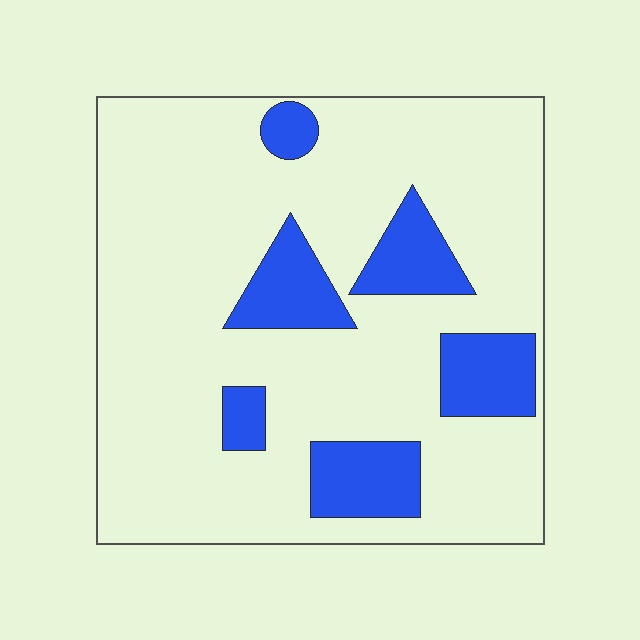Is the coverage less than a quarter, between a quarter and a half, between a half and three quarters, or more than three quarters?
Less than a quarter.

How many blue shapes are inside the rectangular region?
6.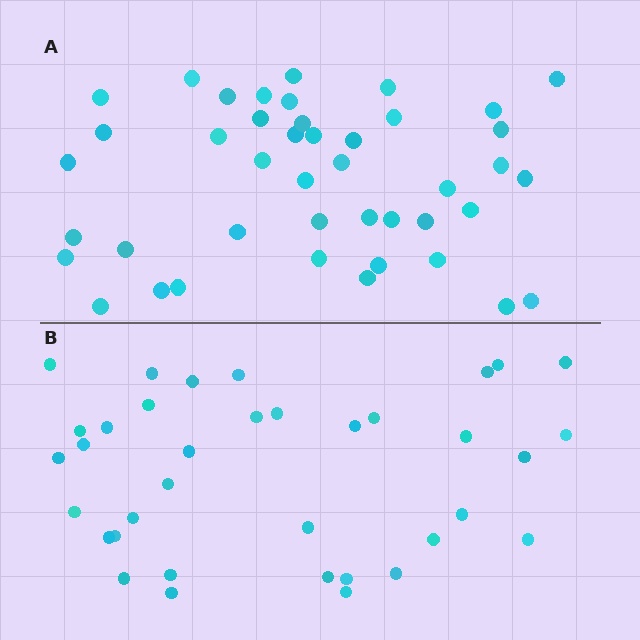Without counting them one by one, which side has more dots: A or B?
Region A (the top region) has more dots.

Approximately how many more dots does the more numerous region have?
Region A has roughly 8 or so more dots than region B.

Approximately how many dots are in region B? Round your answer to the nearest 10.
About 40 dots. (The exact count is 36, which rounds to 40.)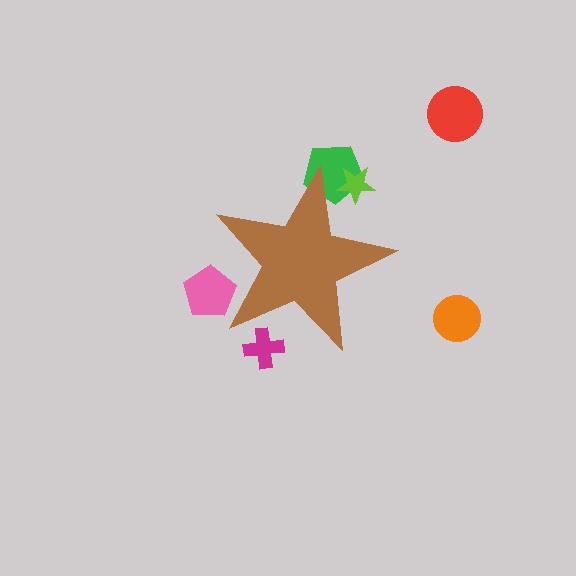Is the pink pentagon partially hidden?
Yes, the pink pentagon is partially hidden behind the brown star.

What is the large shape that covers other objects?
A brown star.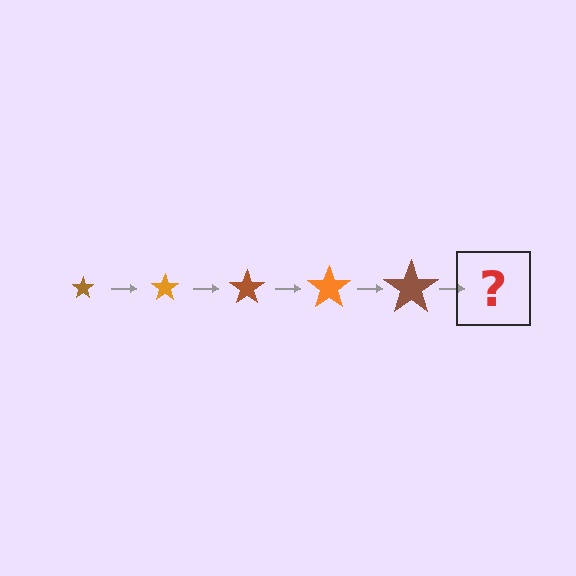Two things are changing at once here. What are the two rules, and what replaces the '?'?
The two rules are that the star grows larger each step and the color cycles through brown and orange. The '?' should be an orange star, larger than the previous one.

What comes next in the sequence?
The next element should be an orange star, larger than the previous one.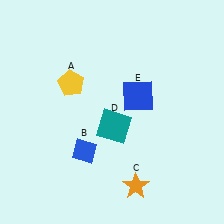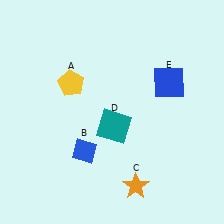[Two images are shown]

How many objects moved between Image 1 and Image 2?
1 object moved between the two images.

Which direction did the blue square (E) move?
The blue square (E) moved right.